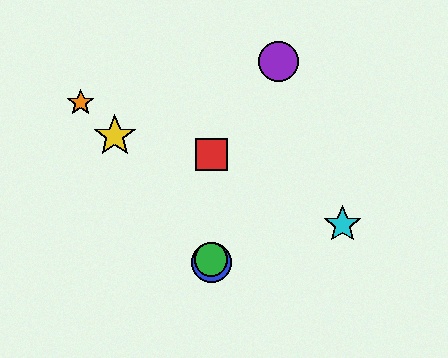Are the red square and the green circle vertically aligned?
Yes, both are at x≈211.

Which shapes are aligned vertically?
The red square, the blue circle, the green circle are aligned vertically.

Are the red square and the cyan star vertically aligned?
No, the red square is at x≈211 and the cyan star is at x≈342.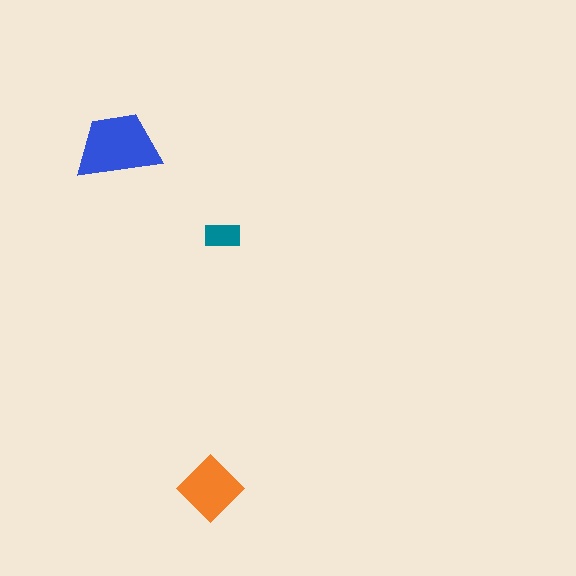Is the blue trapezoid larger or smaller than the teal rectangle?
Larger.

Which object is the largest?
The blue trapezoid.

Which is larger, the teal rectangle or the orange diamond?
The orange diamond.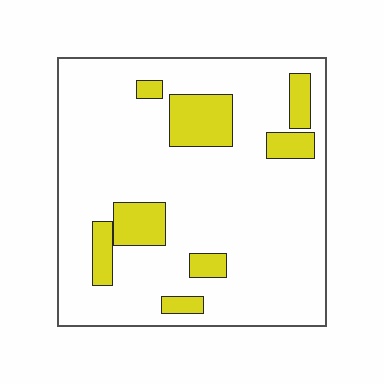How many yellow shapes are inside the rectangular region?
8.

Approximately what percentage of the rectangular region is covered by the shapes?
Approximately 15%.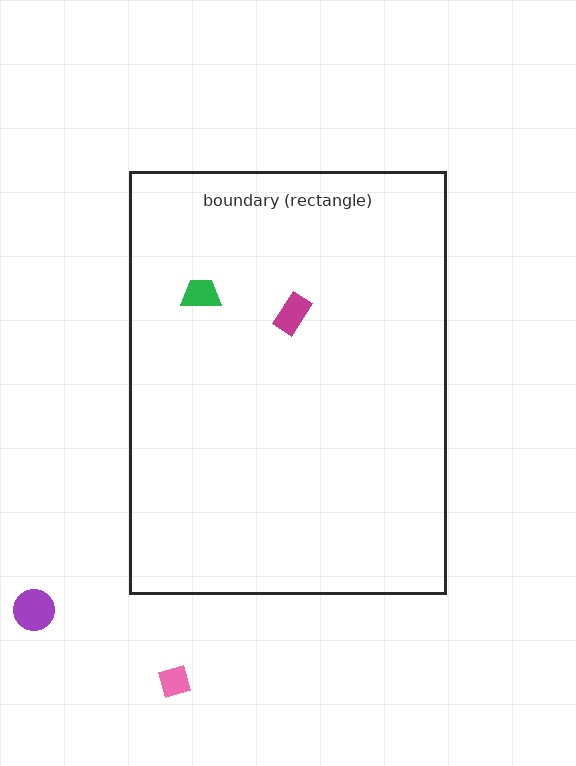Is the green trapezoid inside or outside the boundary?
Inside.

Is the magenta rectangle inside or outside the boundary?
Inside.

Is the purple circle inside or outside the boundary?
Outside.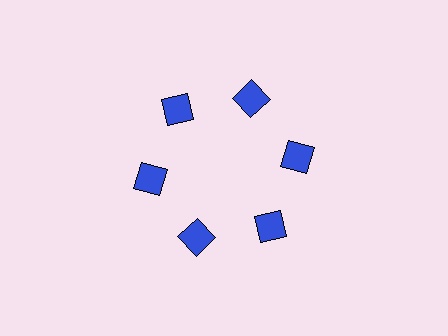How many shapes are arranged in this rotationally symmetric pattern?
There are 6 shapes, arranged in 6 groups of 1.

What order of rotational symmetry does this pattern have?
This pattern has 6-fold rotational symmetry.